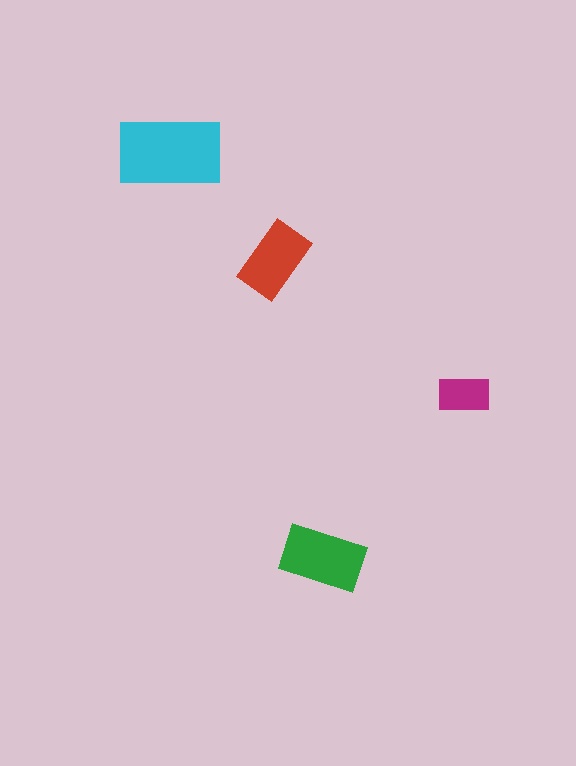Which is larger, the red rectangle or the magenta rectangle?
The red one.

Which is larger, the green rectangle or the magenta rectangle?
The green one.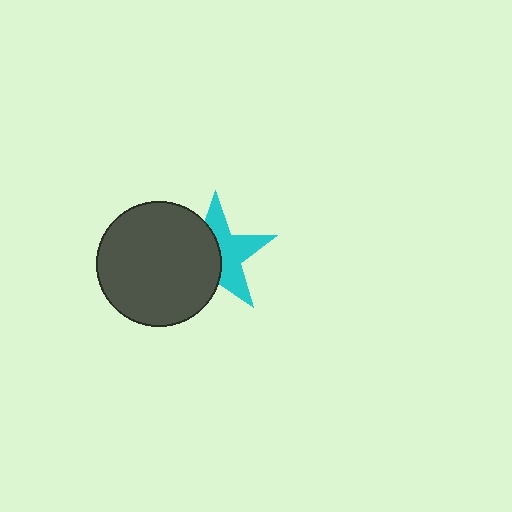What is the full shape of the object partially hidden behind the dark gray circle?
The partially hidden object is a cyan star.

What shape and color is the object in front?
The object in front is a dark gray circle.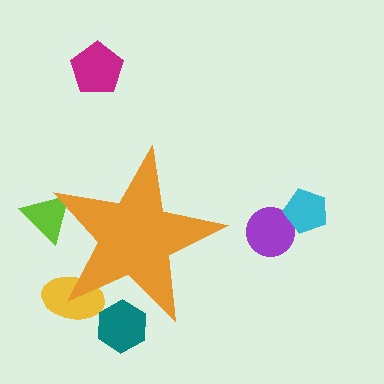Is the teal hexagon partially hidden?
Yes, the teal hexagon is partially hidden behind the orange star.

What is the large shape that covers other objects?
An orange star.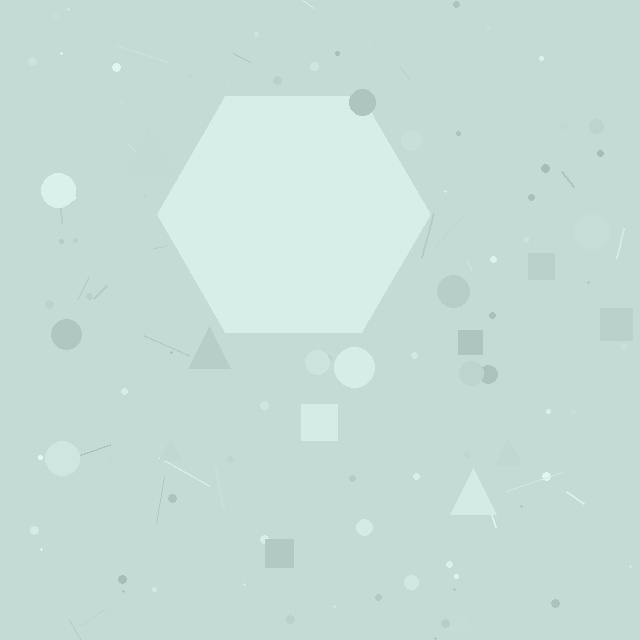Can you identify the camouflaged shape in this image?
The camouflaged shape is a hexagon.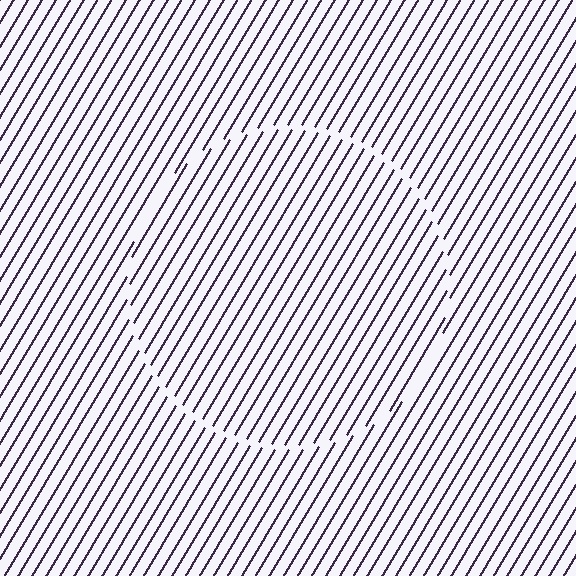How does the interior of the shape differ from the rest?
The interior of the shape contains the same grating, shifted by half a period — the contour is defined by the phase discontinuity where line-ends from the inner and outer gratings abut.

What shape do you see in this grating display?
An illusory circle. The interior of the shape contains the same grating, shifted by half a period — the contour is defined by the phase discontinuity where line-ends from the inner and outer gratings abut.